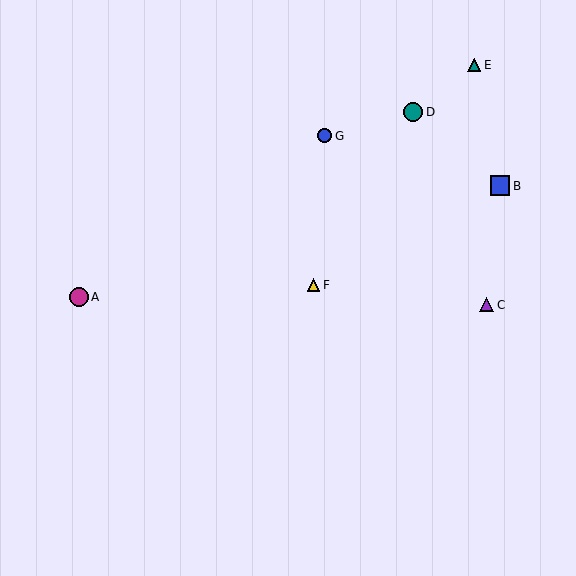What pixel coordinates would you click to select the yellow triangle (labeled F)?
Click at (314, 285) to select the yellow triangle F.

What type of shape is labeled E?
Shape E is a teal triangle.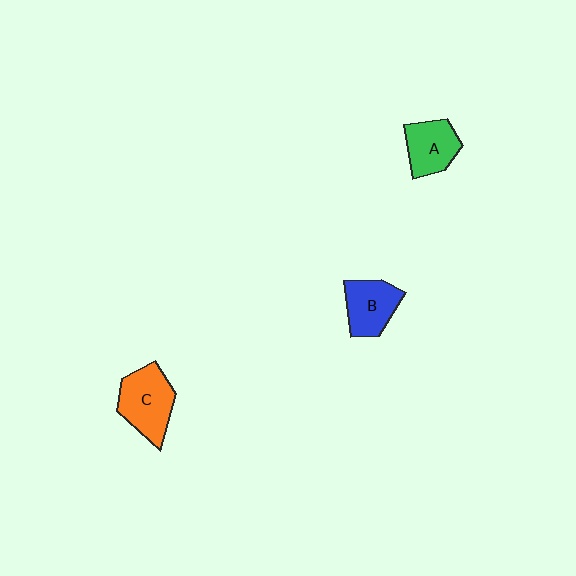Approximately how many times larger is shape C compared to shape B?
Approximately 1.2 times.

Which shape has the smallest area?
Shape A (green).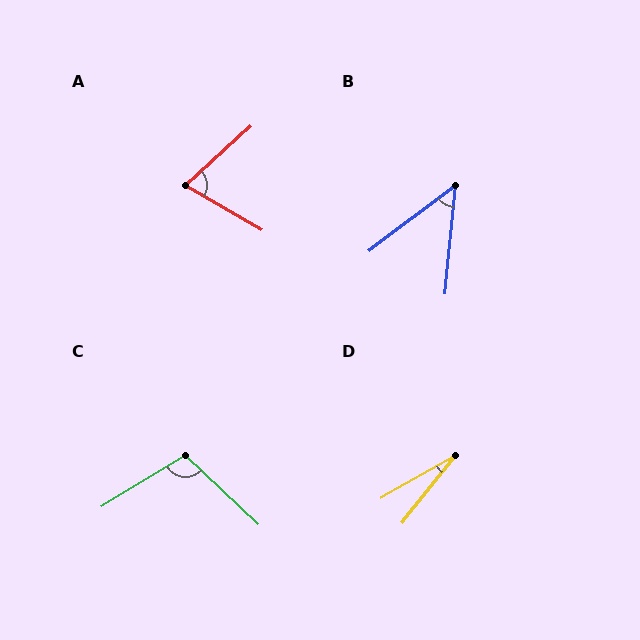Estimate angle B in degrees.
Approximately 48 degrees.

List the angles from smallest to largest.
D (22°), B (48°), A (73°), C (105°).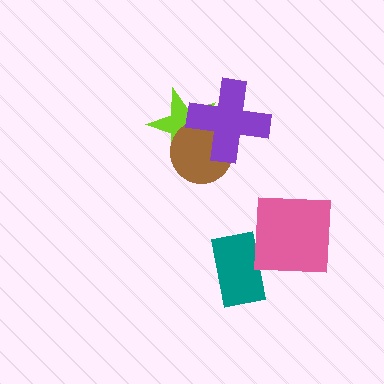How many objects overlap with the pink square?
0 objects overlap with the pink square.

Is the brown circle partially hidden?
Yes, it is partially covered by another shape.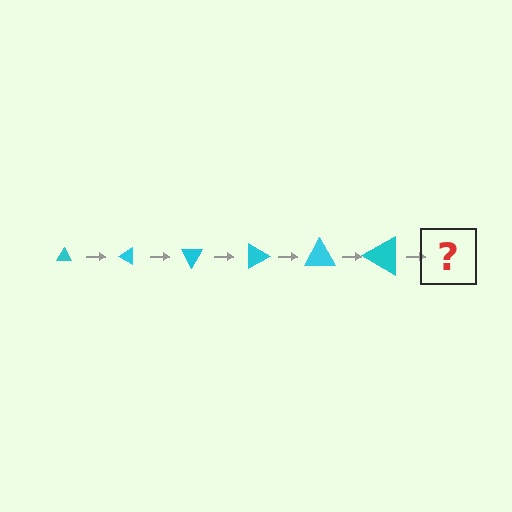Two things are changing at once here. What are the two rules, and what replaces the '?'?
The two rules are that the triangle grows larger each step and it rotates 30 degrees each step. The '?' should be a triangle, larger than the previous one and rotated 180 degrees from the start.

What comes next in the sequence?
The next element should be a triangle, larger than the previous one and rotated 180 degrees from the start.